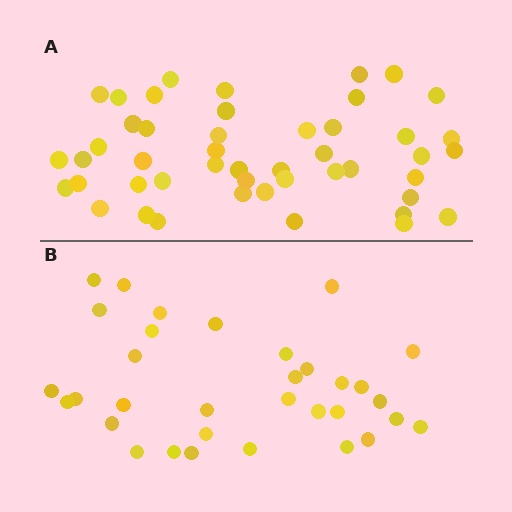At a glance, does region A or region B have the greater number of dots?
Region A (the top region) has more dots.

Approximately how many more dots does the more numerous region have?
Region A has approximately 15 more dots than region B.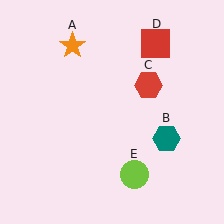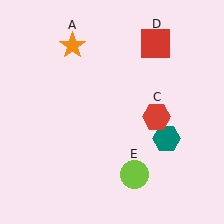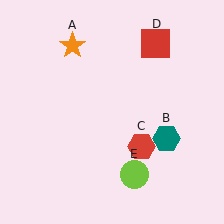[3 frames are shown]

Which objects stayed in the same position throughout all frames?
Orange star (object A) and teal hexagon (object B) and red square (object D) and lime circle (object E) remained stationary.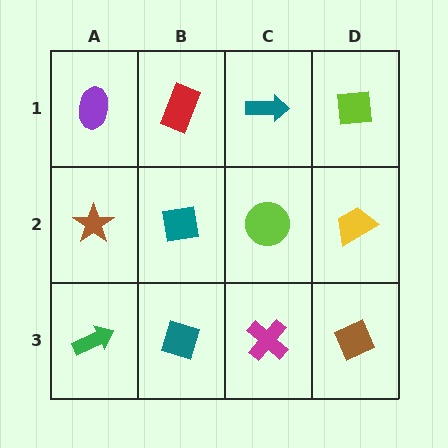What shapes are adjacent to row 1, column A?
A brown star (row 2, column A), a red rectangle (row 1, column B).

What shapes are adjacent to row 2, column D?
A lime square (row 1, column D), a brown diamond (row 3, column D), a lime circle (row 2, column C).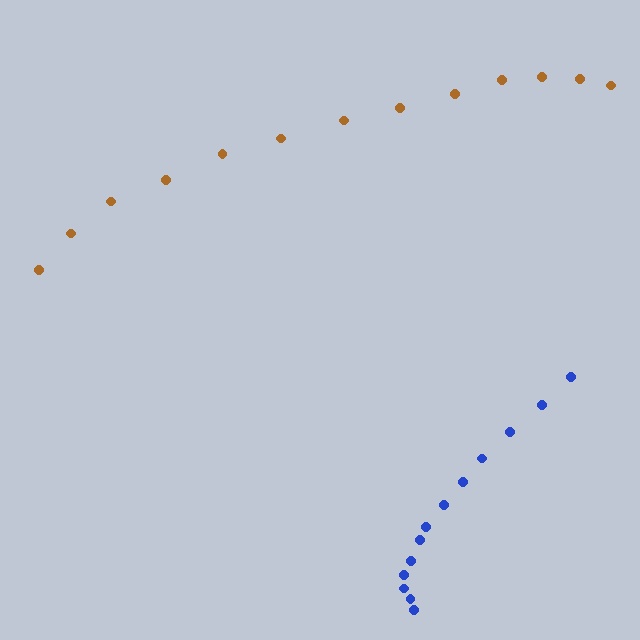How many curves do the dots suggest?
There are 2 distinct paths.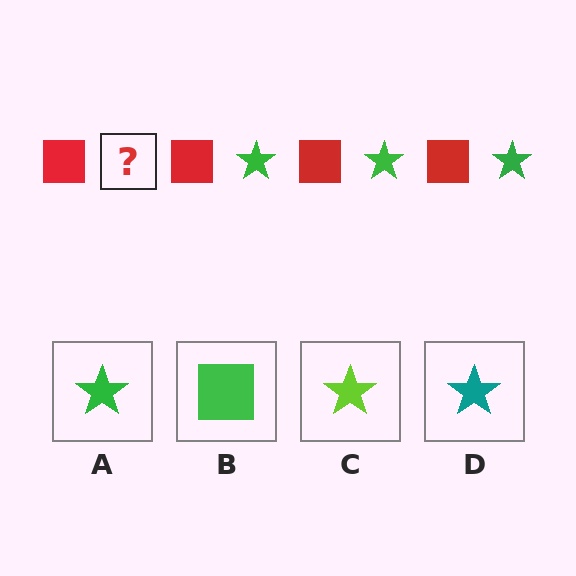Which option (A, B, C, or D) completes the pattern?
A.